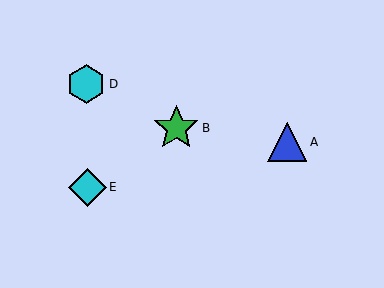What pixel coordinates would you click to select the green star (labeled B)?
Click at (176, 128) to select the green star B.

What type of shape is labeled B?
Shape B is a green star.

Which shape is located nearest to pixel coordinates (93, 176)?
The cyan diamond (labeled E) at (87, 187) is nearest to that location.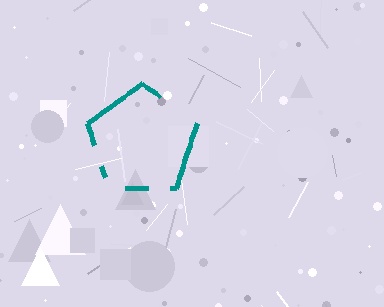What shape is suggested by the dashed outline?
The dashed outline suggests a pentagon.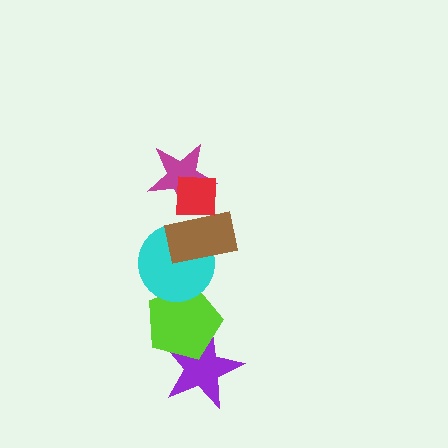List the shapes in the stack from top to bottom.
From top to bottom: the red square, the magenta star, the brown rectangle, the cyan circle, the lime pentagon, the purple star.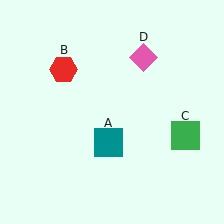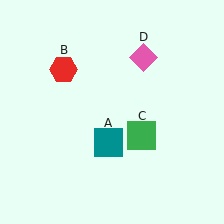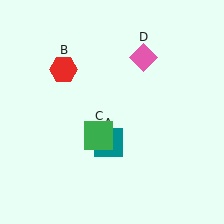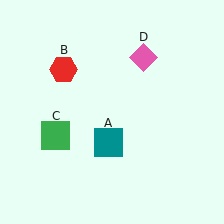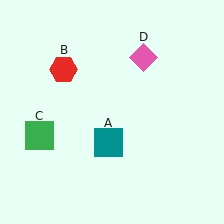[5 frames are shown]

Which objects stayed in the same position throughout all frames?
Teal square (object A) and red hexagon (object B) and pink diamond (object D) remained stationary.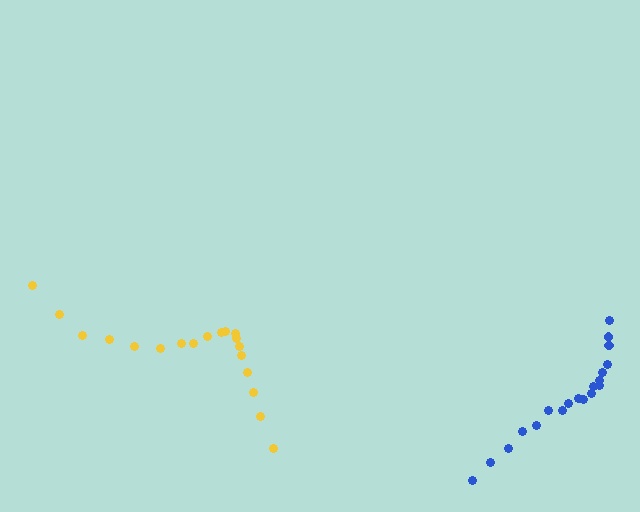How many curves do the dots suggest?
There are 2 distinct paths.